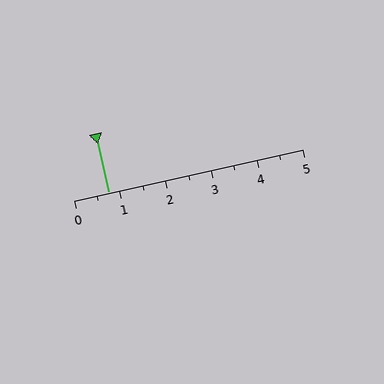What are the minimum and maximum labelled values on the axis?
The axis runs from 0 to 5.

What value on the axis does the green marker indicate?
The marker indicates approximately 0.8.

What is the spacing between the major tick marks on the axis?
The major ticks are spaced 1 apart.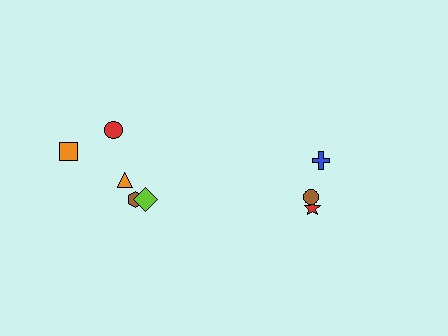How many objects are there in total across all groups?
There are 8 objects.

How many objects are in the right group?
There are 3 objects.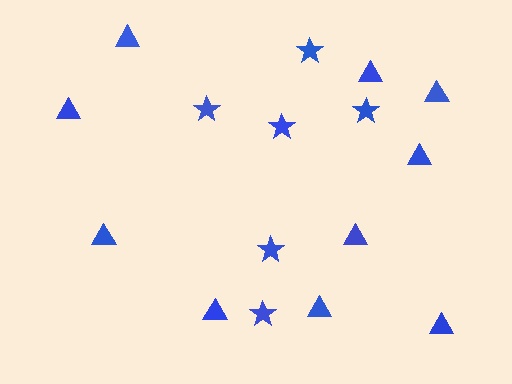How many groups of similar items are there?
There are 2 groups: one group of stars (6) and one group of triangles (10).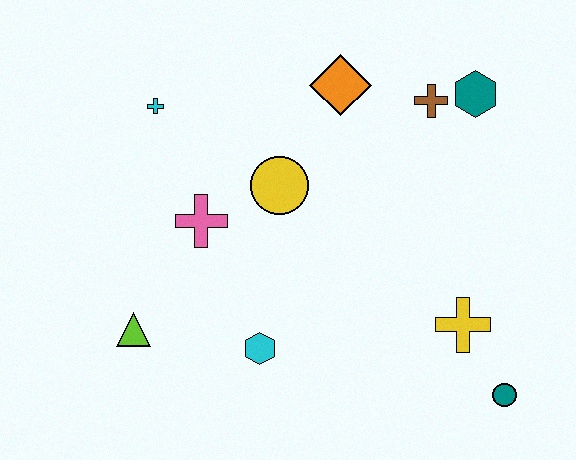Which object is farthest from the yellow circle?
The teal circle is farthest from the yellow circle.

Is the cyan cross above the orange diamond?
No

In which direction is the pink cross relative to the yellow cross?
The pink cross is to the left of the yellow cross.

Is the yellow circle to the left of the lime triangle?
No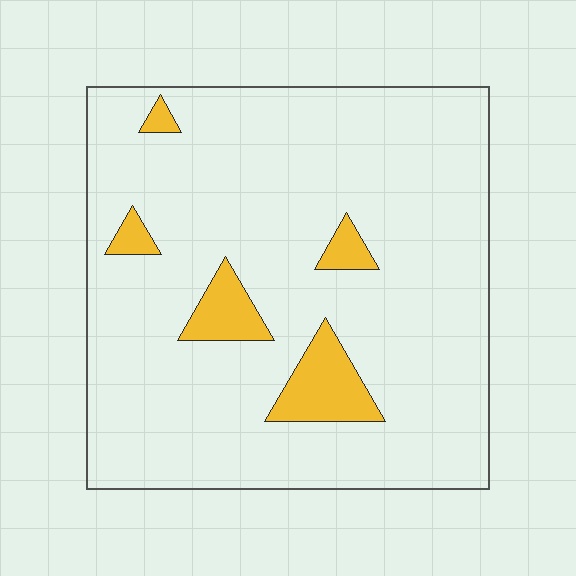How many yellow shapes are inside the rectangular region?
5.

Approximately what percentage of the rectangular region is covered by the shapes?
Approximately 10%.